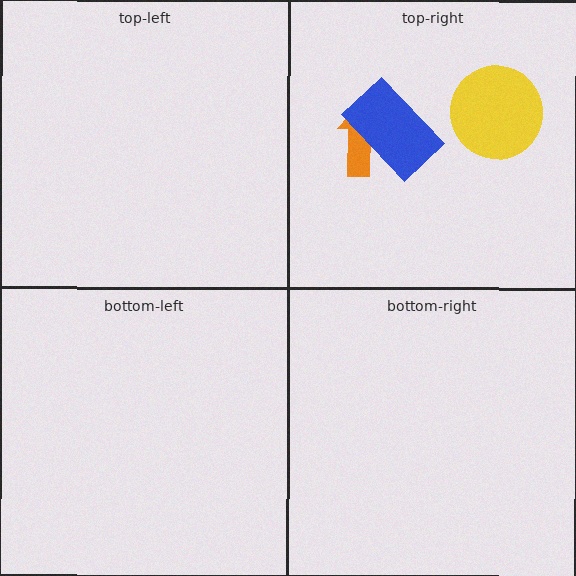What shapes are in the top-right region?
The yellow circle, the orange arrow, the blue rectangle.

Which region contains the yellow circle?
The top-right region.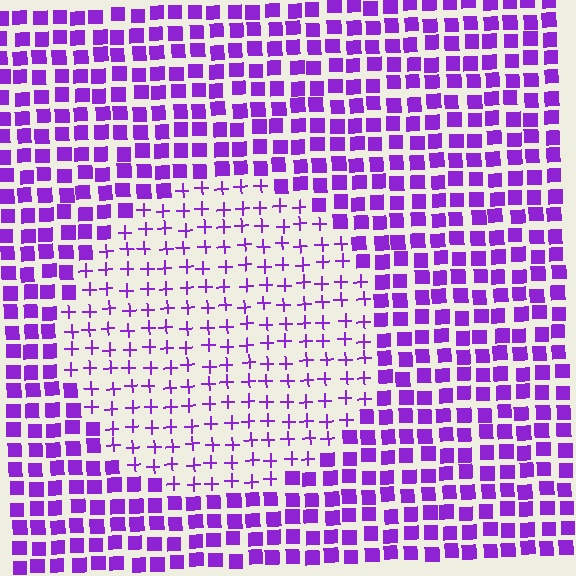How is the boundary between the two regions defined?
The boundary is defined by a change in element shape: plus signs inside vs. squares outside. All elements share the same color and spacing.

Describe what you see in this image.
The image is filled with small purple elements arranged in a uniform grid. A circle-shaped region contains plus signs, while the surrounding area contains squares. The boundary is defined purely by the change in element shape.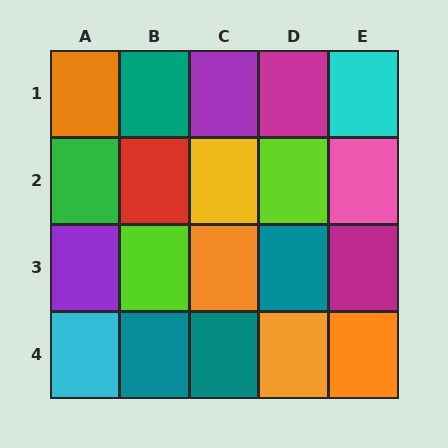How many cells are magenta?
2 cells are magenta.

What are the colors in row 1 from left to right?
Orange, teal, purple, magenta, cyan.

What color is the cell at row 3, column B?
Lime.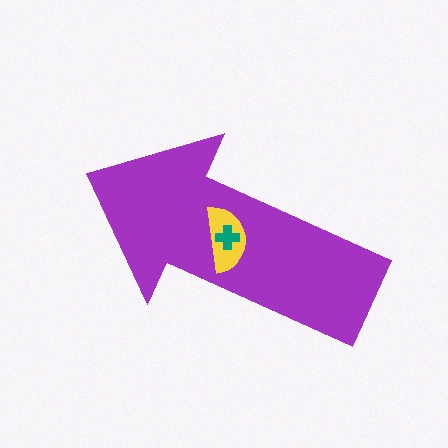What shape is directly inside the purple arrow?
The yellow semicircle.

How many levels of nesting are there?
3.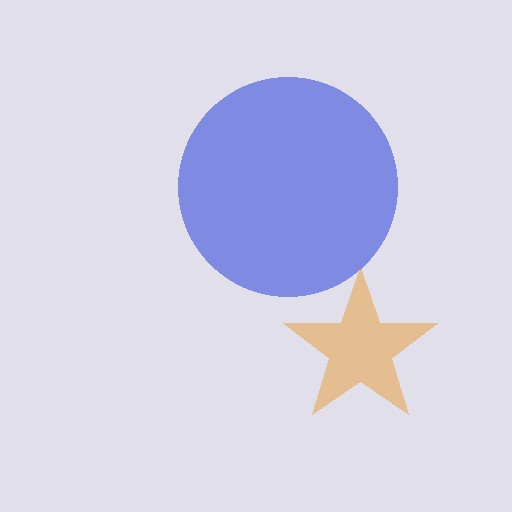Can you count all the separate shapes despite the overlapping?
Yes, there are 2 separate shapes.